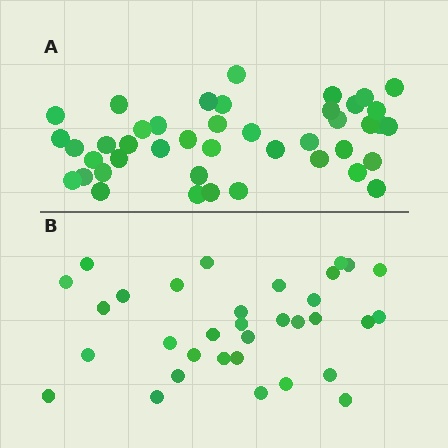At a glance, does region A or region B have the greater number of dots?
Region A (the top region) has more dots.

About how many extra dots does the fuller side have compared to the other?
Region A has roughly 10 or so more dots than region B.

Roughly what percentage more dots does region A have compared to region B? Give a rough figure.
About 30% more.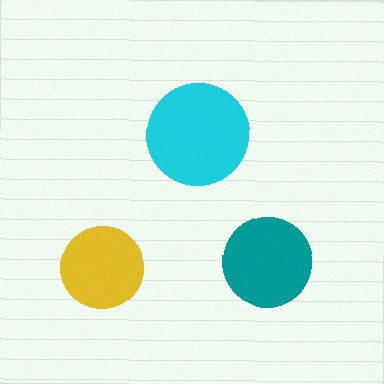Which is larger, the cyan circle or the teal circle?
The cyan one.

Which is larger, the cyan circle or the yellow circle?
The cyan one.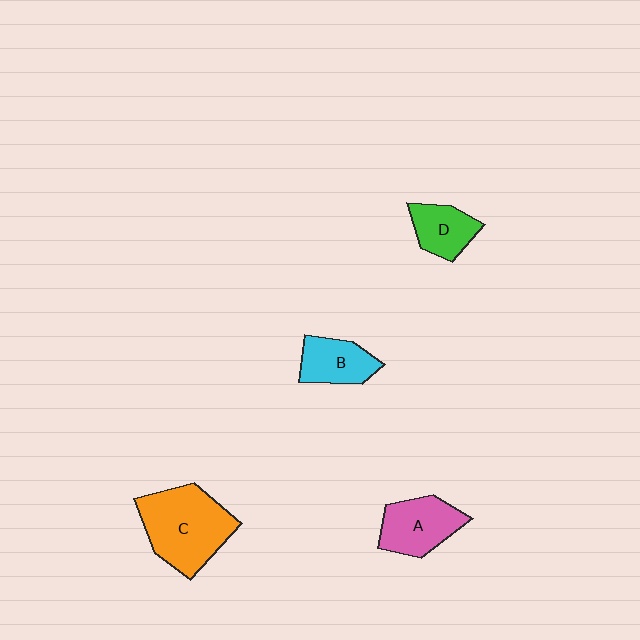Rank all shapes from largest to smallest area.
From largest to smallest: C (orange), A (pink), B (cyan), D (green).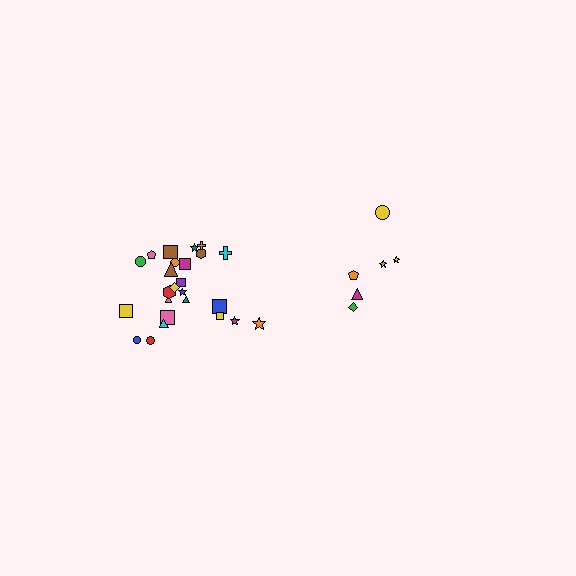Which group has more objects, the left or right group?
The left group.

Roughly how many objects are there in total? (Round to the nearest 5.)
Roughly 30 objects in total.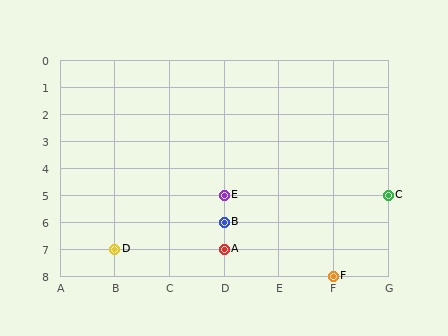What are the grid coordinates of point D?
Point D is at grid coordinates (B, 7).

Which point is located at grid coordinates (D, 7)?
Point A is at (D, 7).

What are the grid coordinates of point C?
Point C is at grid coordinates (G, 5).